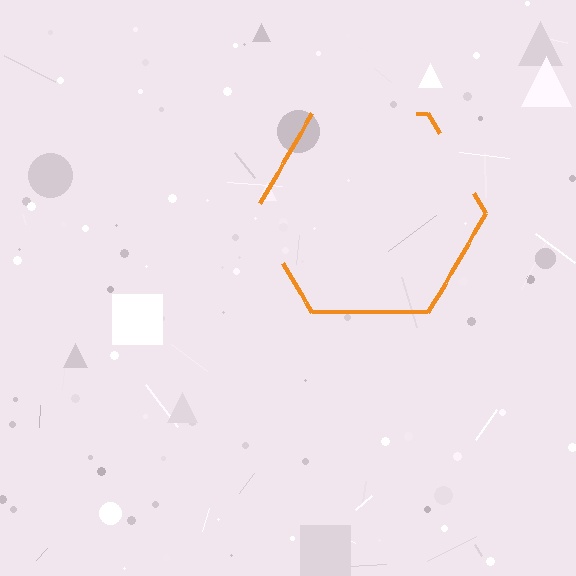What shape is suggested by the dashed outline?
The dashed outline suggests a hexagon.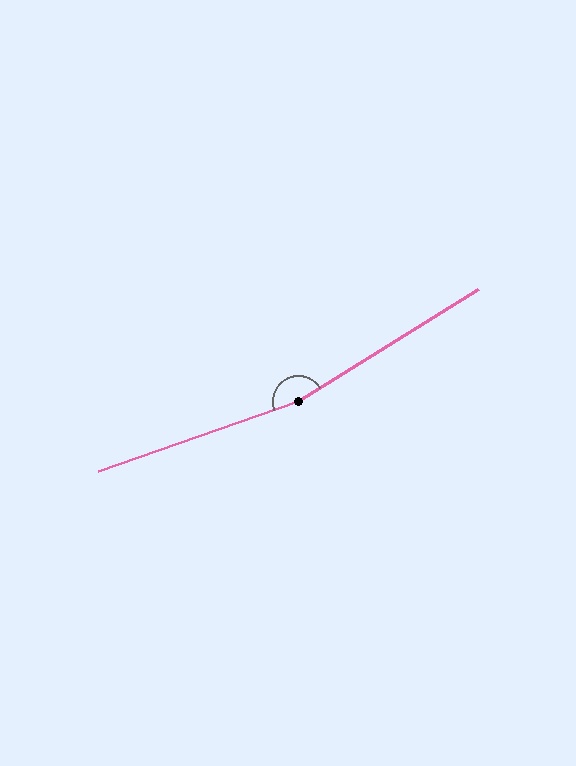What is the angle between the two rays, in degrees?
Approximately 167 degrees.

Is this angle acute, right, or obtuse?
It is obtuse.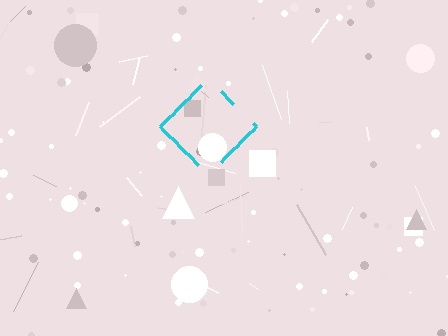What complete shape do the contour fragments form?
The contour fragments form a diamond.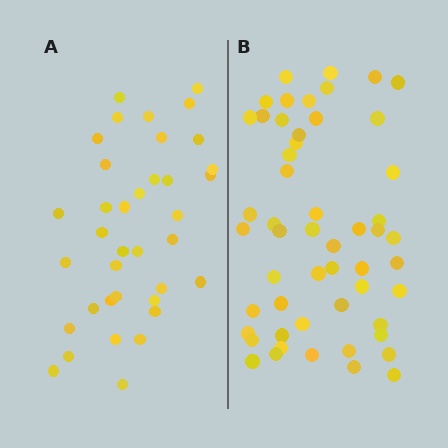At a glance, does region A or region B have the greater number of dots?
Region B (the right region) has more dots.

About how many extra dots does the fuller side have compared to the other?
Region B has approximately 15 more dots than region A.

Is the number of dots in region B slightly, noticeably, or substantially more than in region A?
Region B has noticeably more, but not dramatically so. The ratio is roughly 1.4 to 1.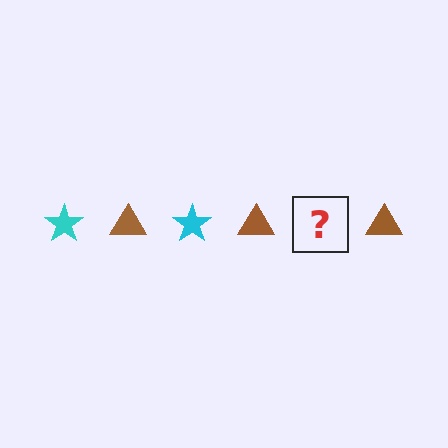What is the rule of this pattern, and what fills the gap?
The rule is that the pattern alternates between cyan star and brown triangle. The gap should be filled with a cyan star.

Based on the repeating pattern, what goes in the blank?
The blank should be a cyan star.